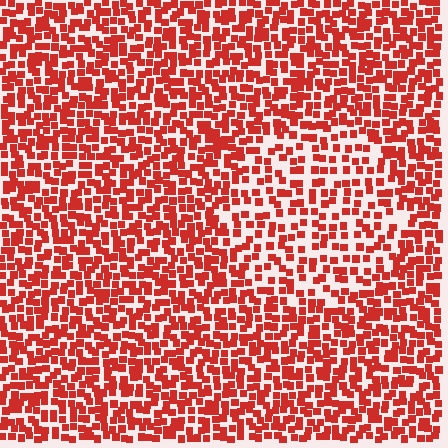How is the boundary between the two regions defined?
The boundary is defined by a change in element density (approximately 1.7x ratio). All elements are the same color, size, and shape.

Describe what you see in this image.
The image contains small red elements arranged at two different densities. A circle-shaped region is visible where the elements are less densely packed than the surrounding area.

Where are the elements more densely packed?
The elements are more densely packed outside the circle boundary.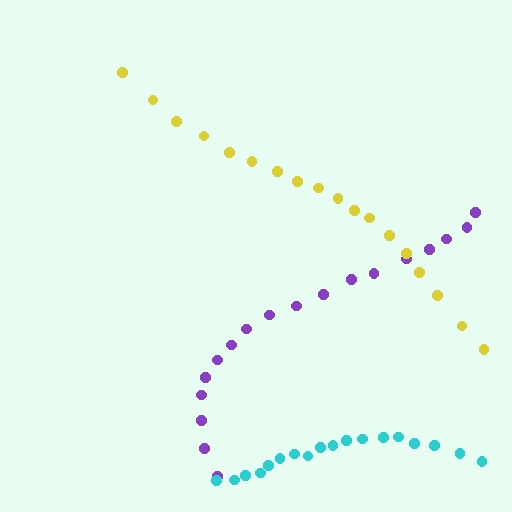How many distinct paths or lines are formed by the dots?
There are 3 distinct paths.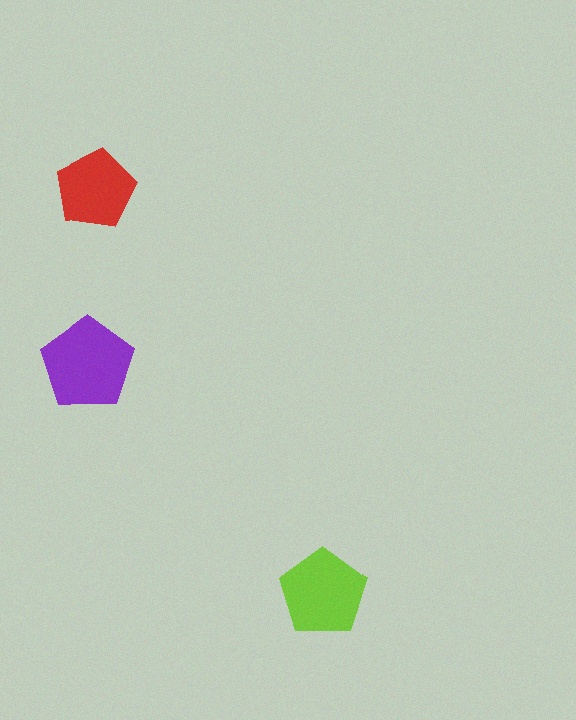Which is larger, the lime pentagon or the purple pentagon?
The purple one.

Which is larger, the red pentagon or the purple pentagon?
The purple one.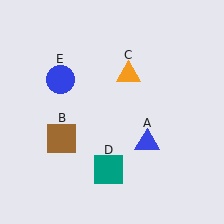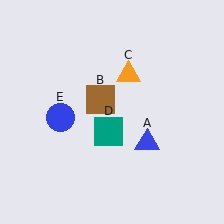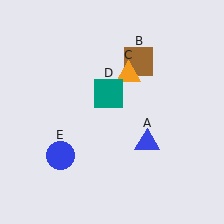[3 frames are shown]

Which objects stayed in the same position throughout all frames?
Blue triangle (object A) and orange triangle (object C) remained stationary.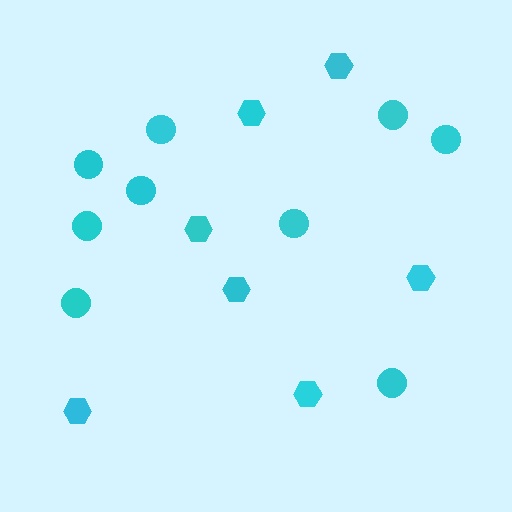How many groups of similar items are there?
There are 2 groups: one group of circles (9) and one group of hexagons (7).